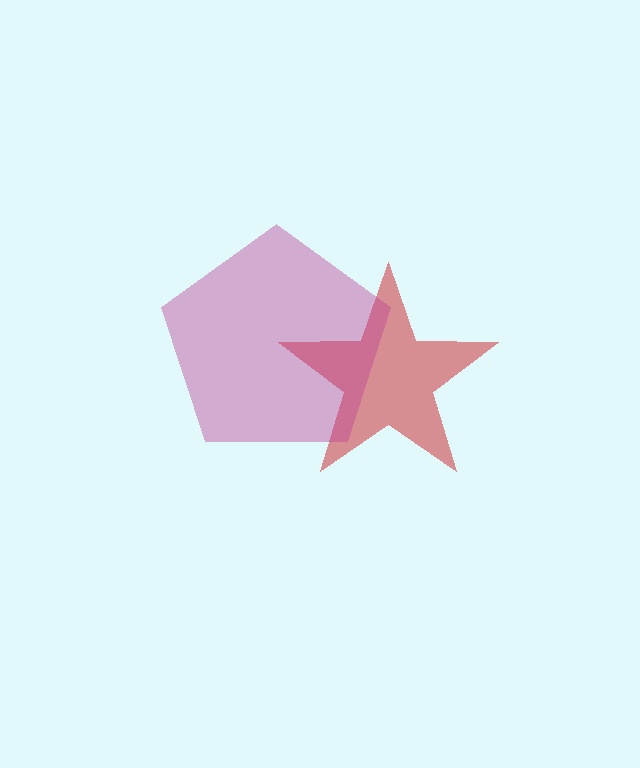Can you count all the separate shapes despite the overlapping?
Yes, there are 2 separate shapes.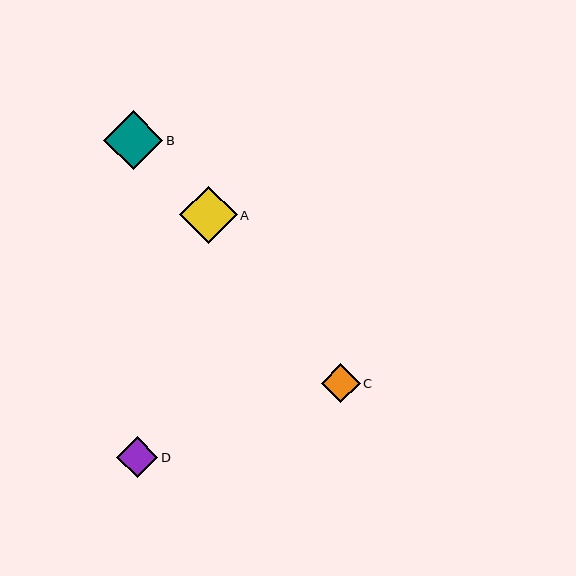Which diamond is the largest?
Diamond B is the largest with a size of approximately 59 pixels.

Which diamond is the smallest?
Diamond C is the smallest with a size of approximately 39 pixels.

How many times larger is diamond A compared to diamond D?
Diamond A is approximately 1.4 times the size of diamond D.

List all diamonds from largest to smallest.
From largest to smallest: B, A, D, C.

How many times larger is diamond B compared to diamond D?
Diamond B is approximately 1.4 times the size of diamond D.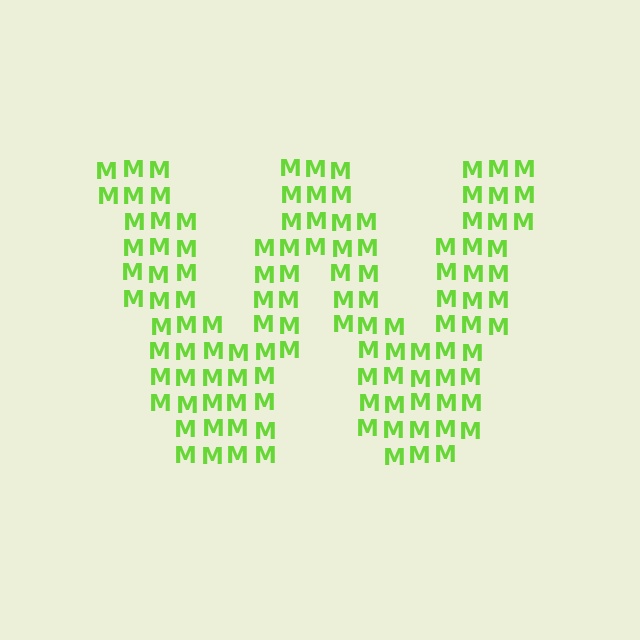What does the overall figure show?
The overall figure shows the letter W.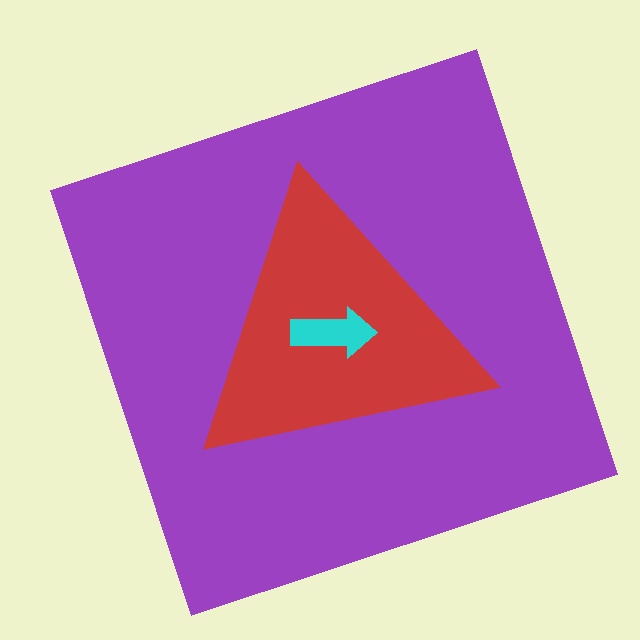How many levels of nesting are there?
3.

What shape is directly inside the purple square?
The red triangle.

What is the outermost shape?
The purple square.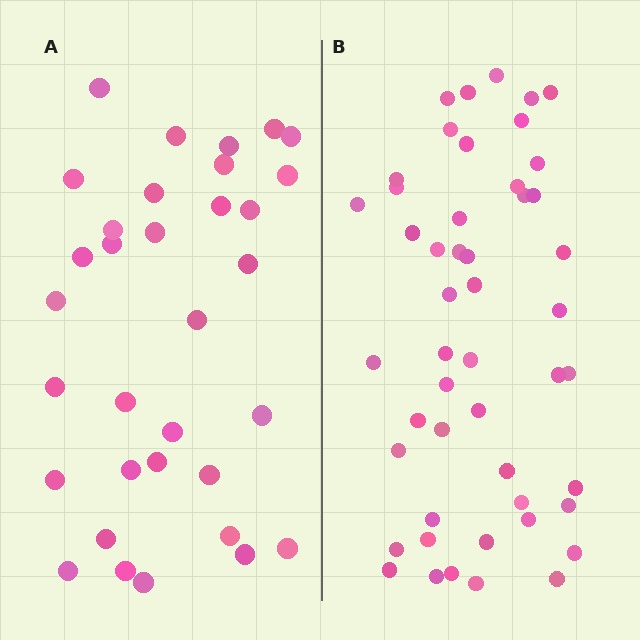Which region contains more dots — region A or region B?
Region B (the right region) has more dots.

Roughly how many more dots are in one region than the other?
Region B has approximately 15 more dots than region A.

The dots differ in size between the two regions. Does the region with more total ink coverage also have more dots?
No. Region A has more total ink coverage because its dots are larger, but region B actually contains more individual dots. Total area can be misleading — the number of items is what matters here.